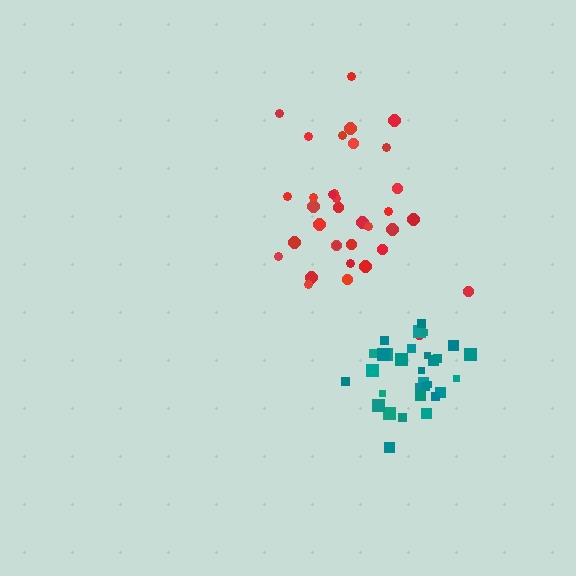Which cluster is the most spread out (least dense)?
Red.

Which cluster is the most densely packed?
Teal.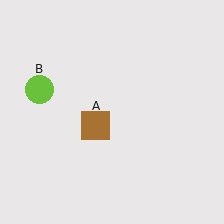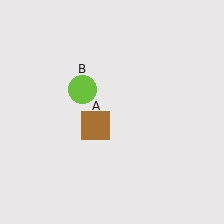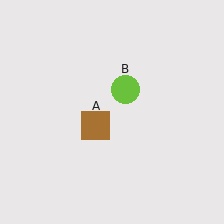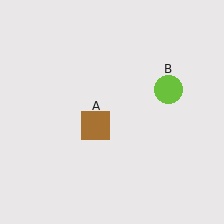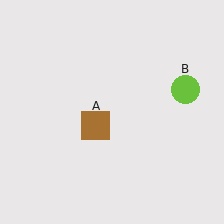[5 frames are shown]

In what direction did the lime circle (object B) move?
The lime circle (object B) moved right.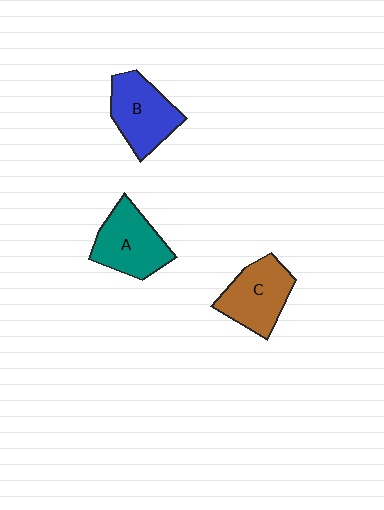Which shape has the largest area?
Shape A (teal).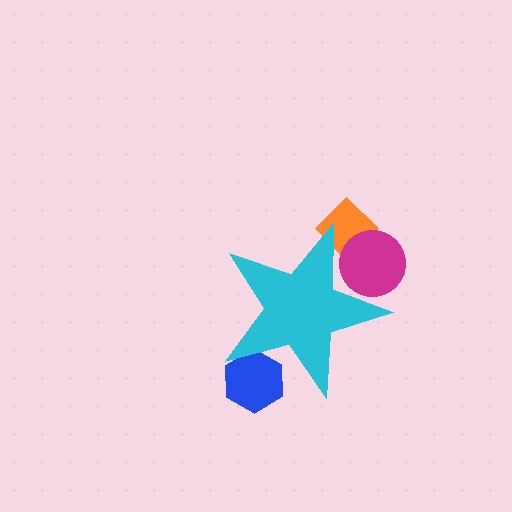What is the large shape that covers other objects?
A cyan star.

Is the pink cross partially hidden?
Yes, the pink cross is partially hidden behind the cyan star.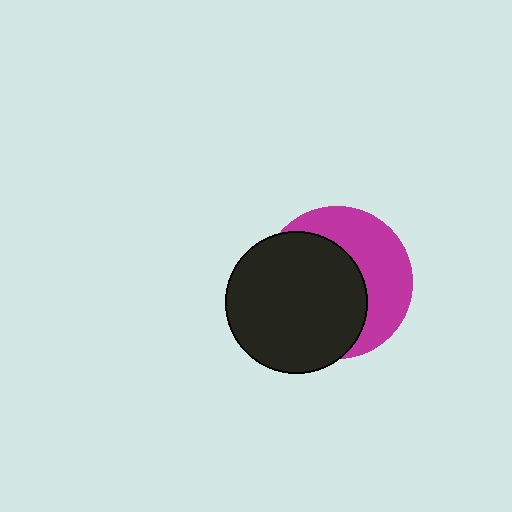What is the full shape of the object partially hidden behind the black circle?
The partially hidden object is a magenta circle.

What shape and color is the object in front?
The object in front is a black circle.